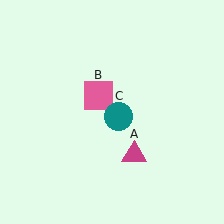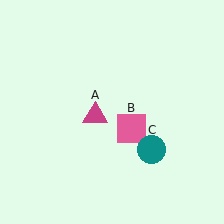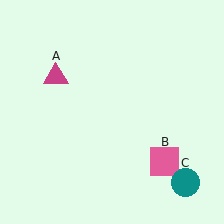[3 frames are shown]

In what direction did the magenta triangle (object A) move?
The magenta triangle (object A) moved up and to the left.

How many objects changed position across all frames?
3 objects changed position: magenta triangle (object A), pink square (object B), teal circle (object C).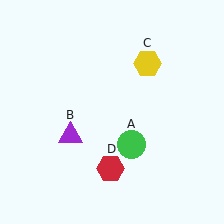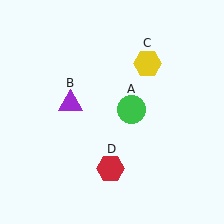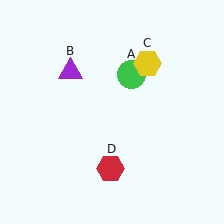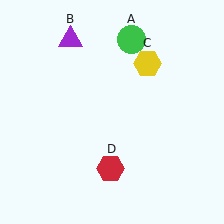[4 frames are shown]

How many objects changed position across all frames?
2 objects changed position: green circle (object A), purple triangle (object B).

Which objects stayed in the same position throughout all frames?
Yellow hexagon (object C) and red hexagon (object D) remained stationary.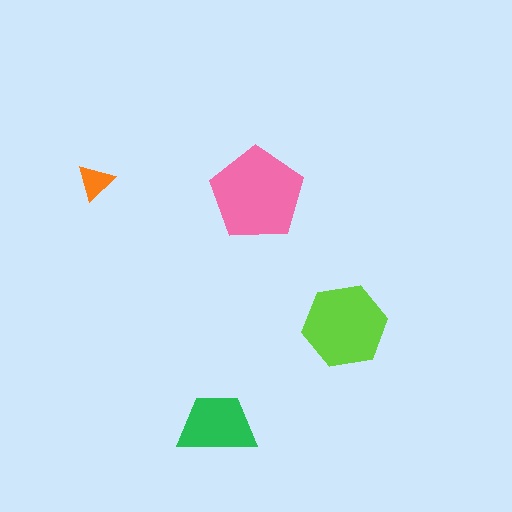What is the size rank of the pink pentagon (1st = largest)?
1st.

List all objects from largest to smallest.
The pink pentagon, the lime hexagon, the green trapezoid, the orange triangle.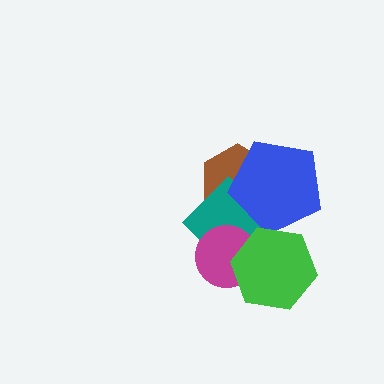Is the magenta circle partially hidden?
Yes, it is partially covered by another shape.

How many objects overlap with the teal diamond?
4 objects overlap with the teal diamond.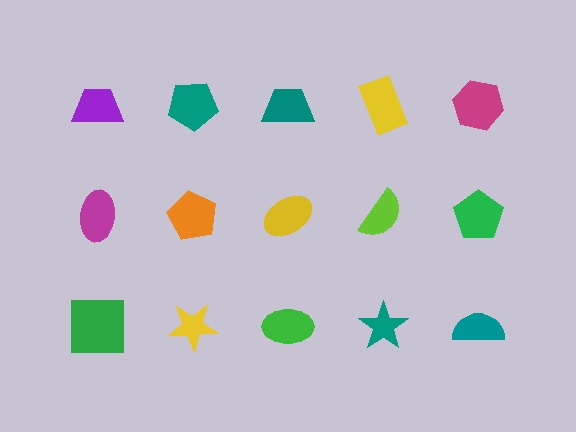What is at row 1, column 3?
A teal trapezoid.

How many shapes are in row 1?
5 shapes.